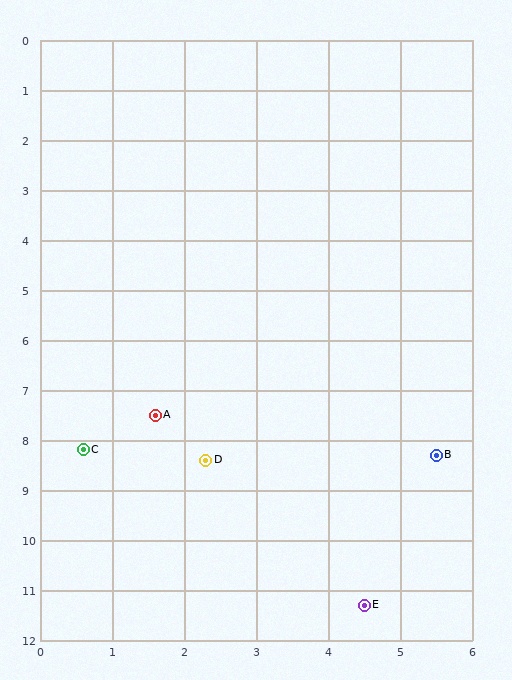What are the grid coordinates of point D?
Point D is at approximately (2.3, 8.4).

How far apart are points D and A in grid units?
Points D and A are about 1.1 grid units apart.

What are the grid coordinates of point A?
Point A is at approximately (1.6, 7.5).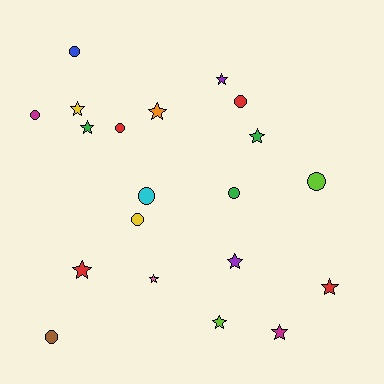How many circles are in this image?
There are 9 circles.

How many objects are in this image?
There are 20 objects.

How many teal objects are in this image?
There are no teal objects.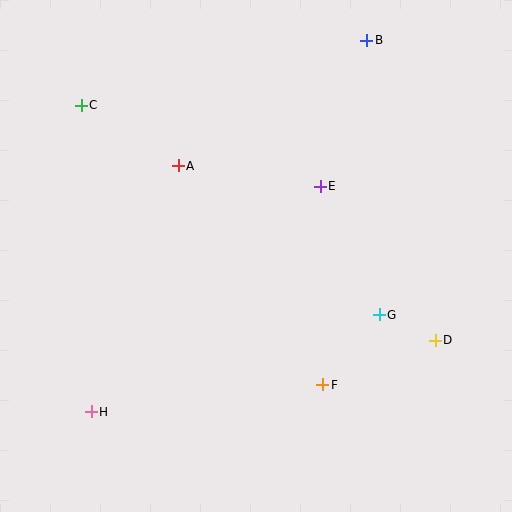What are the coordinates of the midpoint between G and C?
The midpoint between G and C is at (230, 210).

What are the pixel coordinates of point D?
Point D is at (435, 340).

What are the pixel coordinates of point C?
Point C is at (81, 105).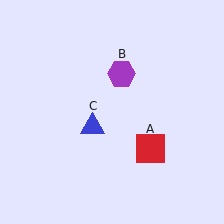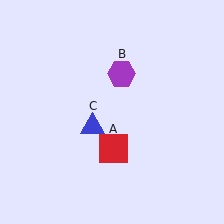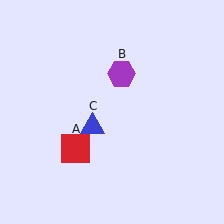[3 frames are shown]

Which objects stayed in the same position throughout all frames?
Purple hexagon (object B) and blue triangle (object C) remained stationary.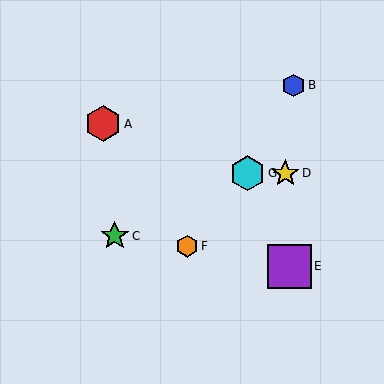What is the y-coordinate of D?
Object D is at y≈173.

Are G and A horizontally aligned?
No, G is at y≈173 and A is at y≈124.